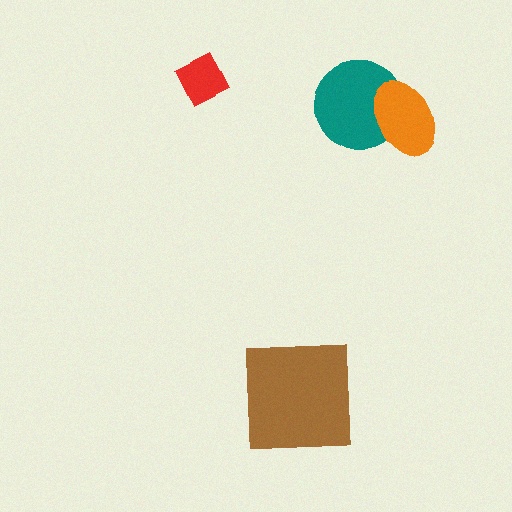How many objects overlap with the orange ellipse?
1 object overlaps with the orange ellipse.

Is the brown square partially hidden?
No, no other shape covers it.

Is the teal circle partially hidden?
Yes, it is partially covered by another shape.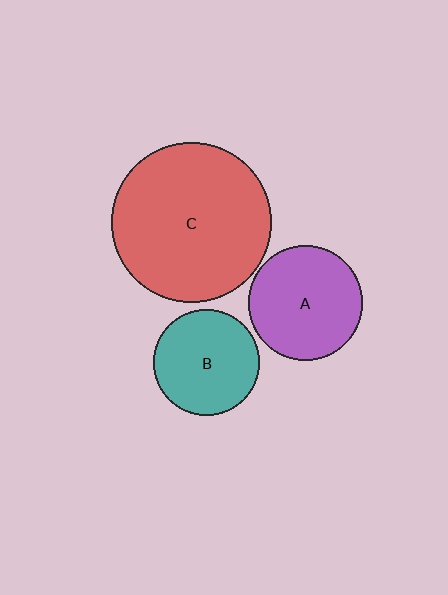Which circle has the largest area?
Circle C (red).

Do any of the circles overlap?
No, none of the circles overlap.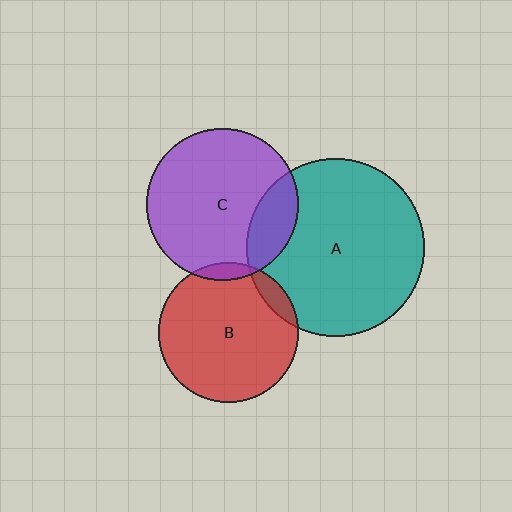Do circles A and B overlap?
Yes.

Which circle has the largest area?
Circle A (teal).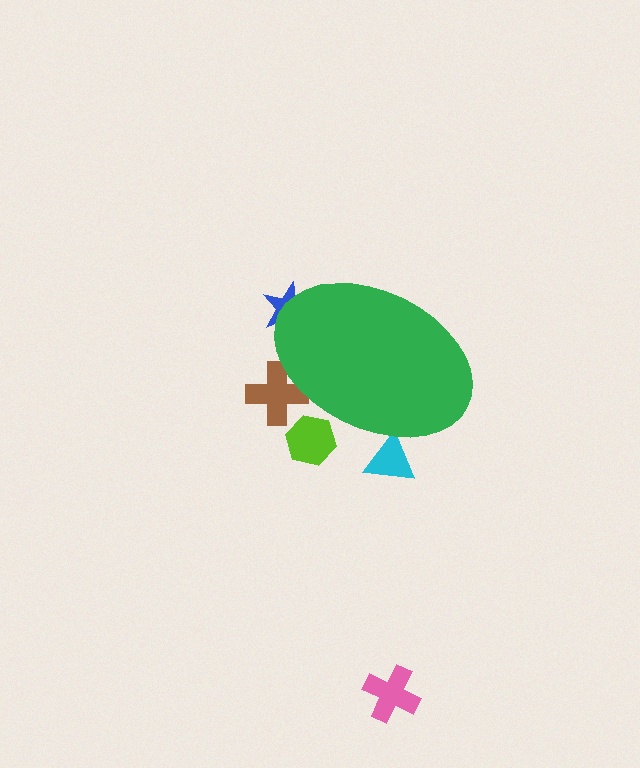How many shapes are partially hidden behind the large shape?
4 shapes are partially hidden.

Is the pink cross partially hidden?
No, the pink cross is fully visible.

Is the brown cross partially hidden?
Yes, the brown cross is partially hidden behind the green ellipse.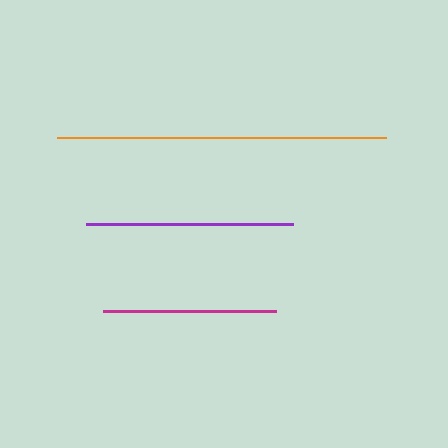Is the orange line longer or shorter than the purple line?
The orange line is longer than the purple line.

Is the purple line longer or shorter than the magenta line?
The purple line is longer than the magenta line.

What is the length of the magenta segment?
The magenta segment is approximately 173 pixels long.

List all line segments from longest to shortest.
From longest to shortest: orange, purple, magenta.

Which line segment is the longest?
The orange line is the longest at approximately 330 pixels.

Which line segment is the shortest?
The magenta line is the shortest at approximately 173 pixels.